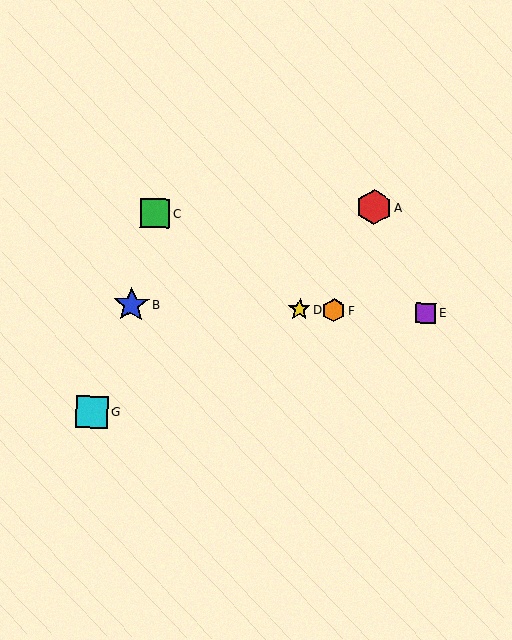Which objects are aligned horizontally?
Objects B, D, E, F are aligned horizontally.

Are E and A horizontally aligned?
No, E is at y≈313 and A is at y≈207.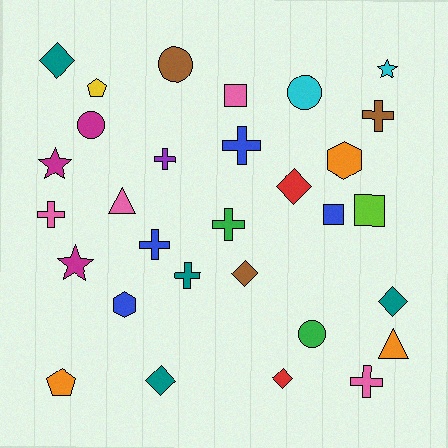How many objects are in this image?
There are 30 objects.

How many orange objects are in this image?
There are 3 orange objects.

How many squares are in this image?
There are 3 squares.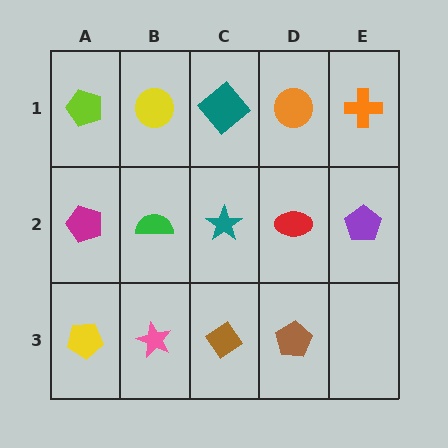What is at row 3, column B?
A pink star.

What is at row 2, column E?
A purple pentagon.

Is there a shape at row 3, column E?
No, that cell is empty.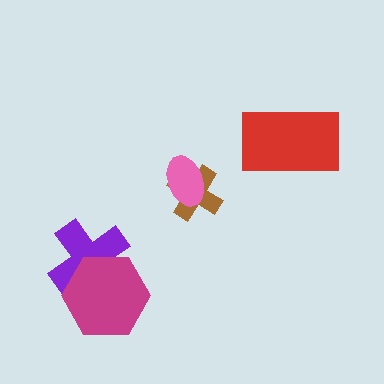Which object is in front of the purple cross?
The magenta hexagon is in front of the purple cross.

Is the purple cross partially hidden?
Yes, it is partially covered by another shape.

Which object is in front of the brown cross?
The pink ellipse is in front of the brown cross.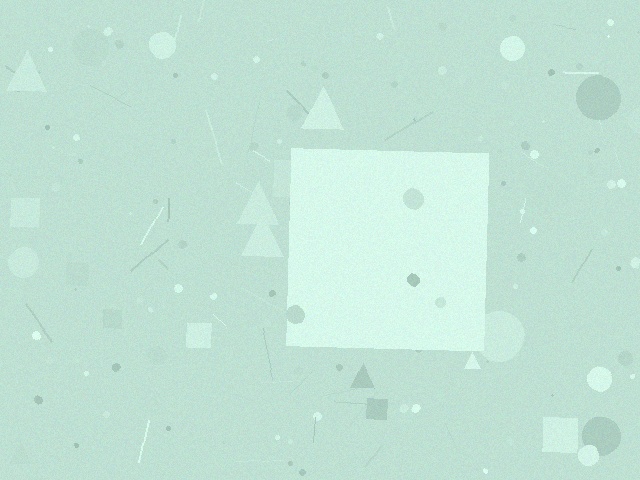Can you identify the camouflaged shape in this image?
The camouflaged shape is a square.